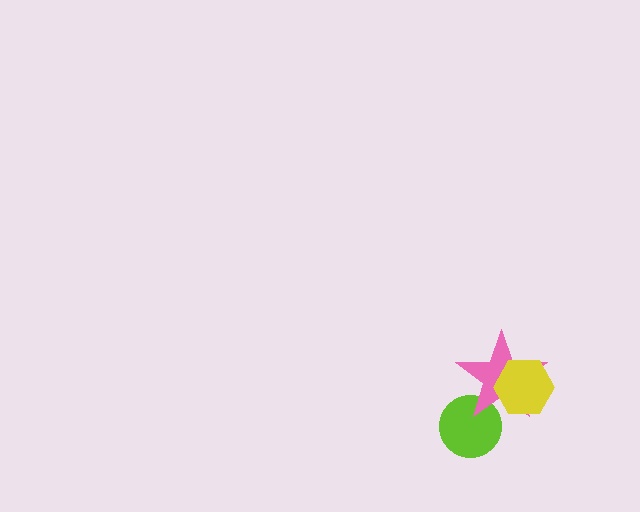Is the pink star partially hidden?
Yes, it is partially covered by another shape.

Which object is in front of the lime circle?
The pink star is in front of the lime circle.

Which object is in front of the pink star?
The yellow hexagon is in front of the pink star.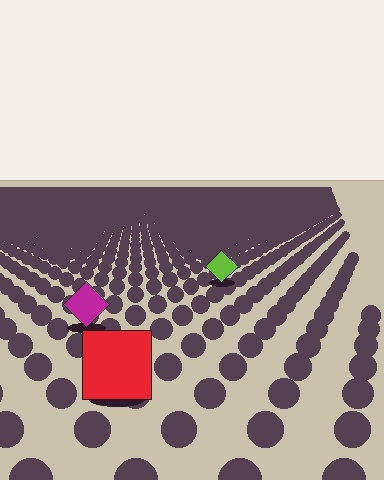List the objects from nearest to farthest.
From nearest to farthest: the red square, the magenta diamond, the lime diamond.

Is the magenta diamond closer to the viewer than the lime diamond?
Yes. The magenta diamond is closer — you can tell from the texture gradient: the ground texture is coarser near it.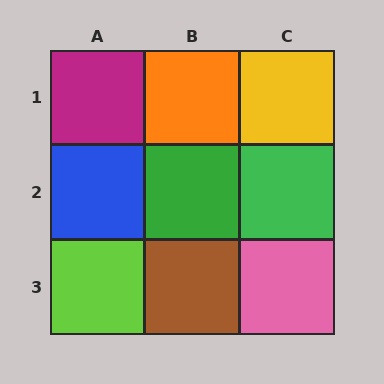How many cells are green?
2 cells are green.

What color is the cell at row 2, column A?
Blue.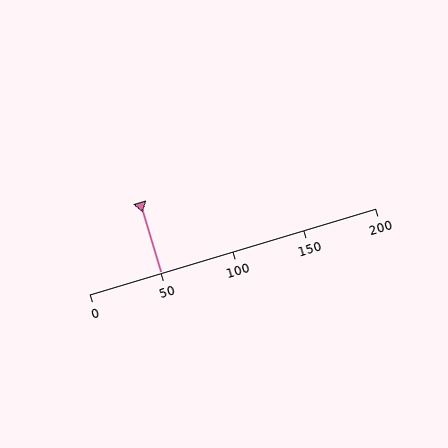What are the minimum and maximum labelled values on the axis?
The axis runs from 0 to 200.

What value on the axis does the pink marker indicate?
The marker indicates approximately 50.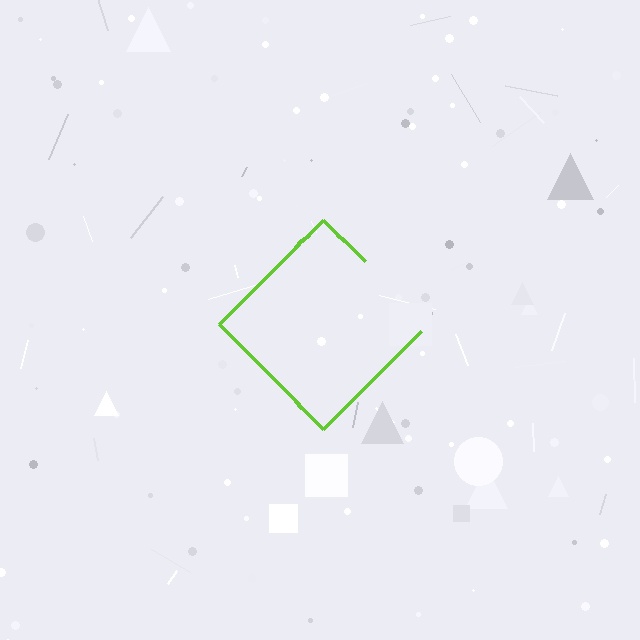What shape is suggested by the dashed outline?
The dashed outline suggests a diamond.